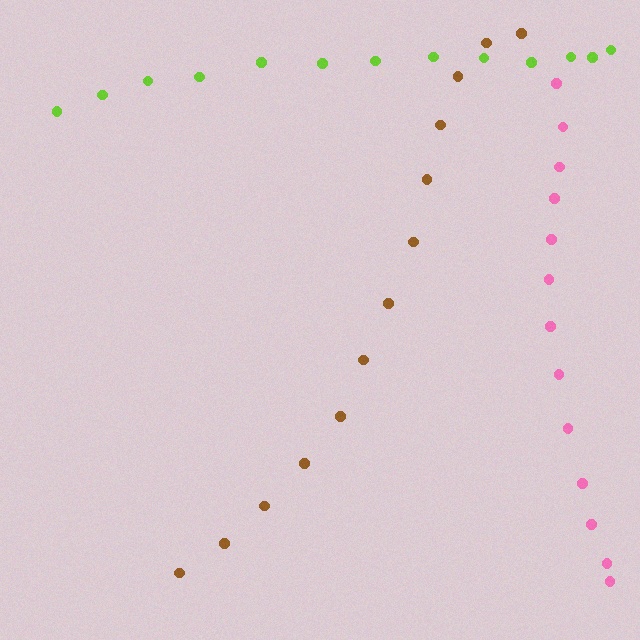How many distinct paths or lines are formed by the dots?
There are 3 distinct paths.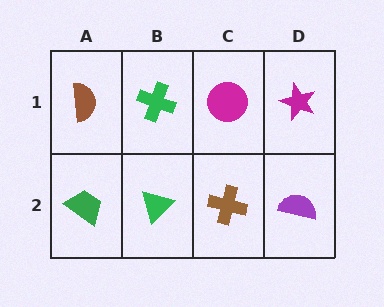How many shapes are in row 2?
4 shapes.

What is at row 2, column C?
A brown cross.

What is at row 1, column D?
A magenta star.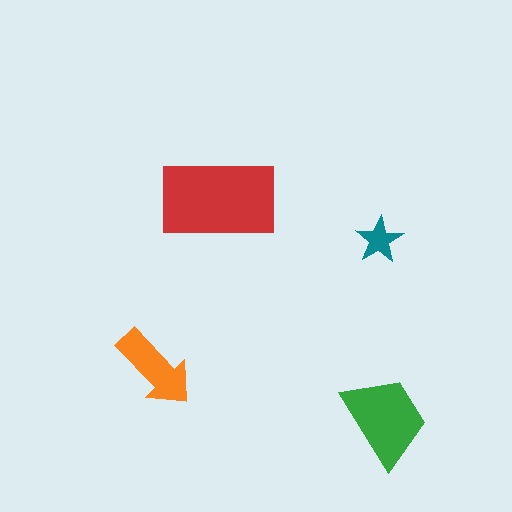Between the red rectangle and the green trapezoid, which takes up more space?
The red rectangle.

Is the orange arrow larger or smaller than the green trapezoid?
Smaller.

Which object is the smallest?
The teal star.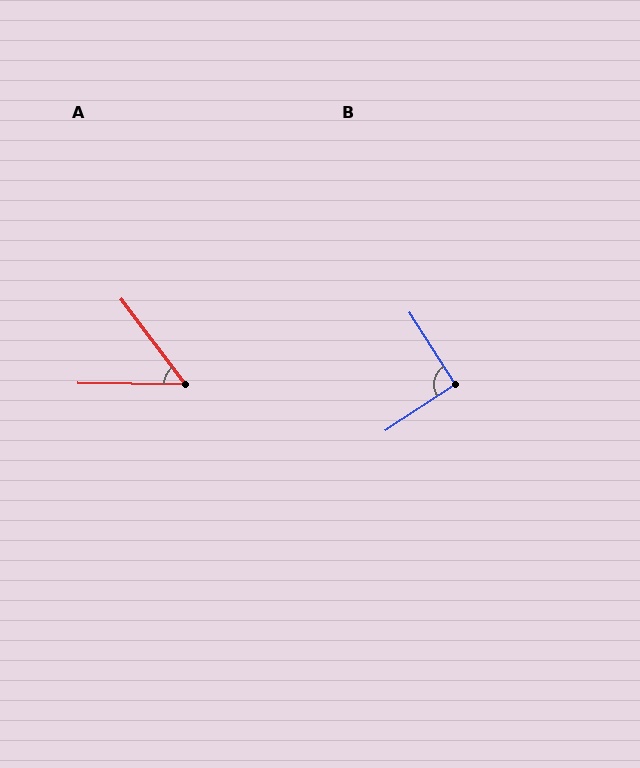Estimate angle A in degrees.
Approximately 52 degrees.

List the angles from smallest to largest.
A (52°), B (91°).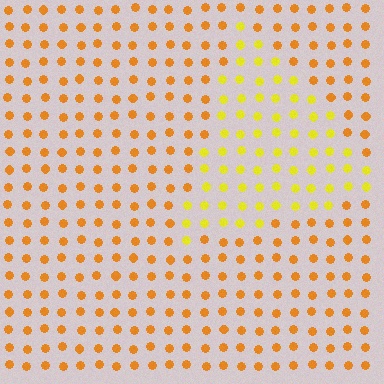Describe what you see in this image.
The image is filled with small orange elements in a uniform arrangement. A triangle-shaped region is visible where the elements are tinted to a slightly different hue, forming a subtle color boundary.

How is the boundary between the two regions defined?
The boundary is defined purely by a slight shift in hue (about 30 degrees). Spacing, size, and orientation are identical on both sides.